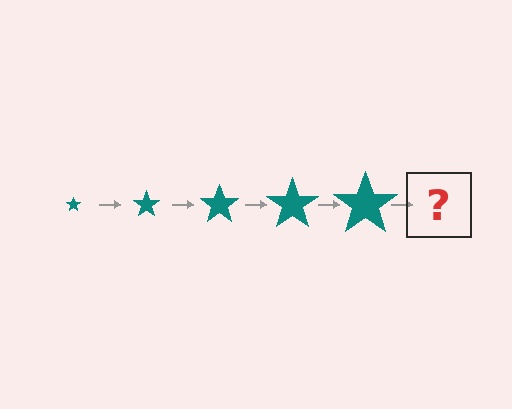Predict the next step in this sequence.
The next step is a teal star, larger than the previous one.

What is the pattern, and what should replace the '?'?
The pattern is that the star gets progressively larger each step. The '?' should be a teal star, larger than the previous one.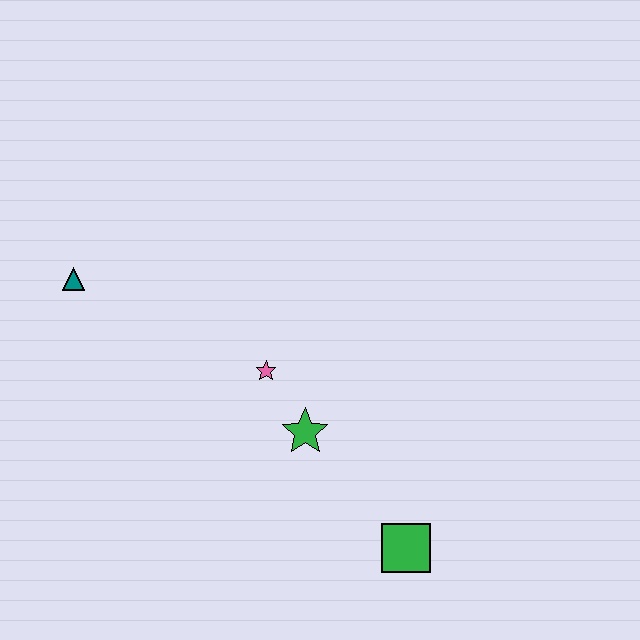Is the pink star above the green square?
Yes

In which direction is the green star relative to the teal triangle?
The green star is to the right of the teal triangle.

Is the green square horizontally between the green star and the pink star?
No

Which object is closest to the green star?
The pink star is closest to the green star.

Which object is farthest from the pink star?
The green square is farthest from the pink star.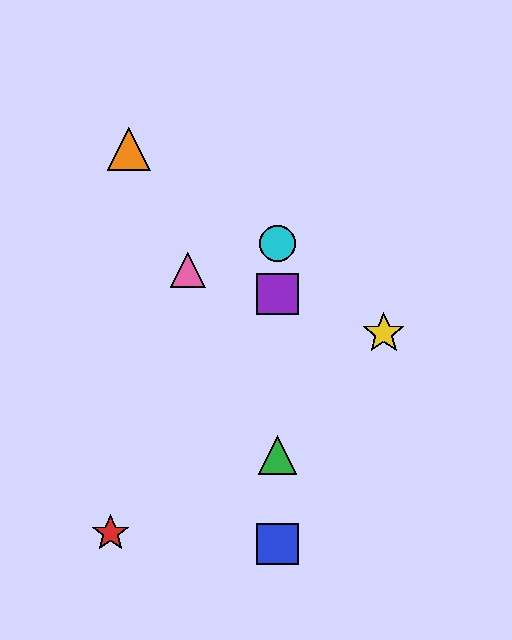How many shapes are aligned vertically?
4 shapes (the blue square, the green triangle, the purple square, the cyan circle) are aligned vertically.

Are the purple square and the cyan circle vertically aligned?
Yes, both are at x≈277.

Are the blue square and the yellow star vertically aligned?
No, the blue square is at x≈277 and the yellow star is at x≈384.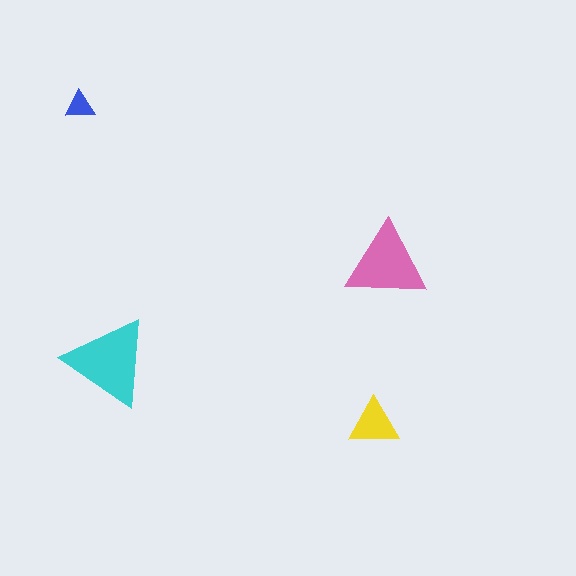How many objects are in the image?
There are 4 objects in the image.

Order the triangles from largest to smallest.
the cyan one, the pink one, the yellow one, the blue one.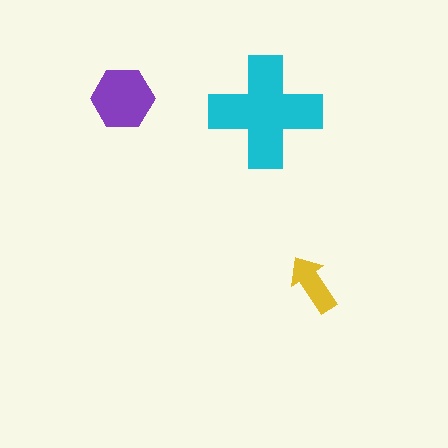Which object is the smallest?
The yellow arrow.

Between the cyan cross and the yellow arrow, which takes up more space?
The cyan cross.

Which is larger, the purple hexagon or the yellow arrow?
The purple hexagon.